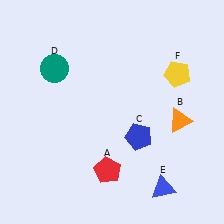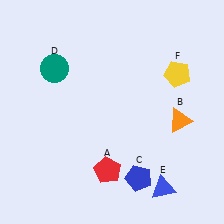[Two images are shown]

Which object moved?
The blue pentagon (C) moved down.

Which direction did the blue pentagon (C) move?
The blue pentagon (C) moved down.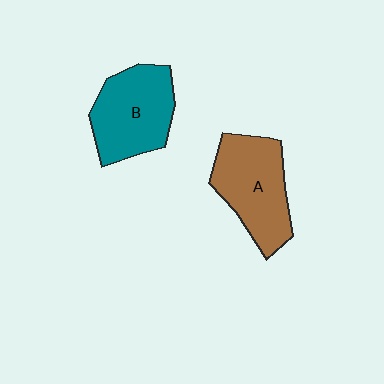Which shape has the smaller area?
Shape B (teal).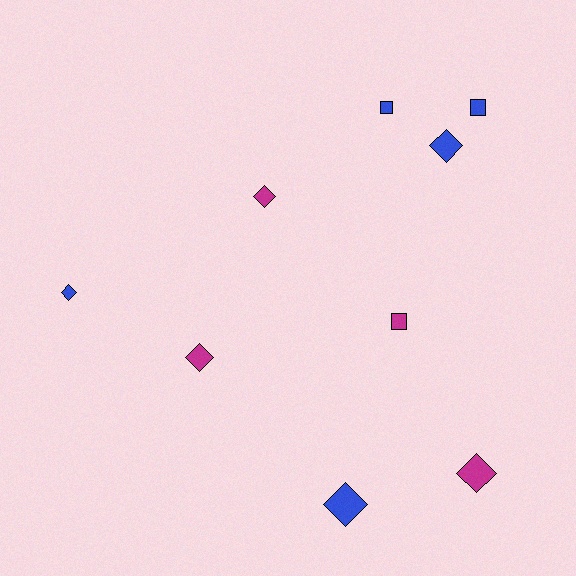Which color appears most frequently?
Blue, with 5 objects.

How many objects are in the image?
There are 9 objects.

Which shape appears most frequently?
Diamond, with 6 objects.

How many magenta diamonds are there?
There are 3 magenta diamonds.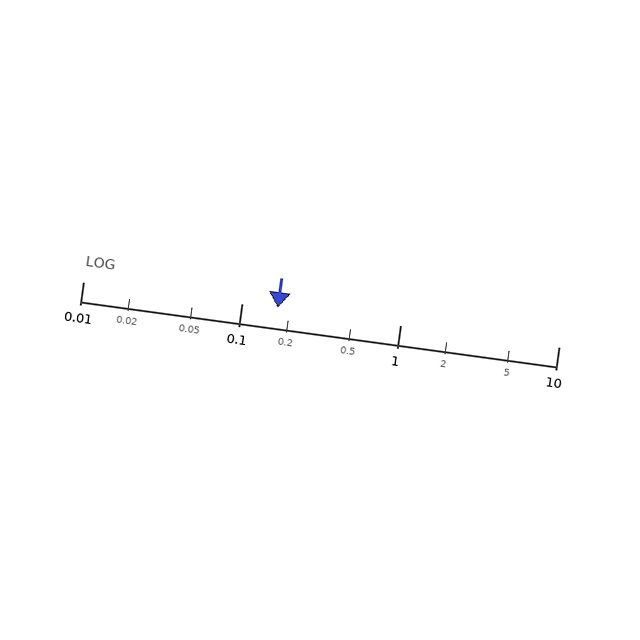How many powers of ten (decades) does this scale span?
The scale spans 3 decades, from 0.01 to 10.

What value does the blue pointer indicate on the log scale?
The pointer indicates approximately 0.17.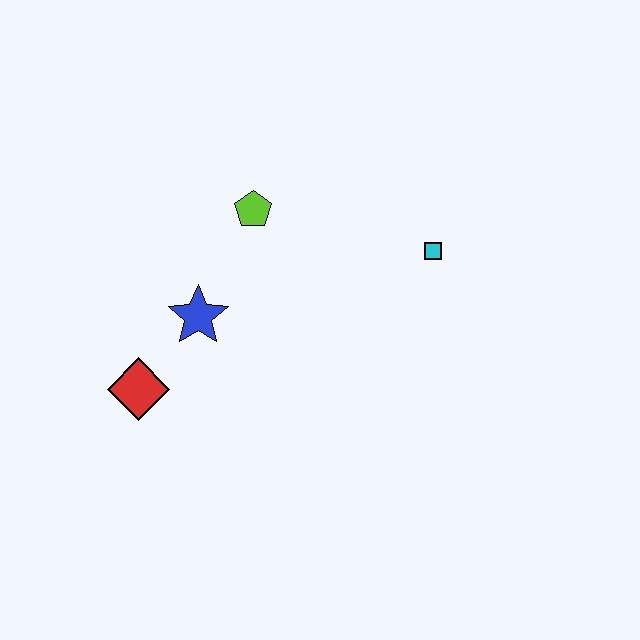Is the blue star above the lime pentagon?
No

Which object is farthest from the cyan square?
The red diamond is farthest from the cyan square.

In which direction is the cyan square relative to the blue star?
The cyan square is to the right of the blue star.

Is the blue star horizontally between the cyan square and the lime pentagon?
No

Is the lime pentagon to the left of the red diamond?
No